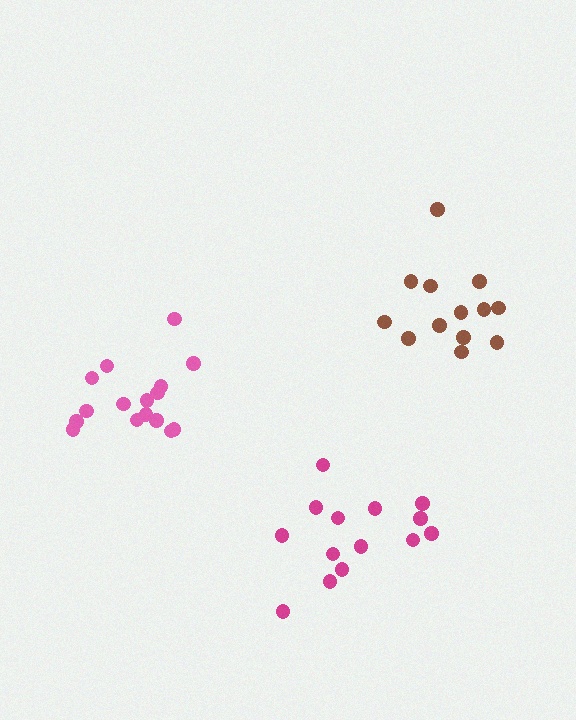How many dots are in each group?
Group 1: 13 dots, Group 2: 14 dots, Group 3: 16 dots (43 total).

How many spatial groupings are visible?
There are 3 spatial groupings.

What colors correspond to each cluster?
The clusters are colored: brown, magenta, pink.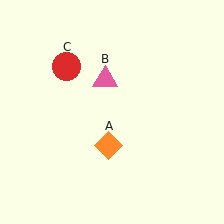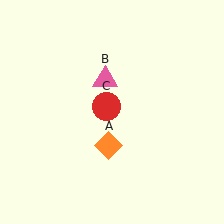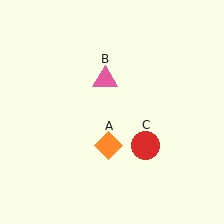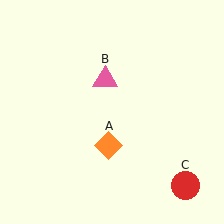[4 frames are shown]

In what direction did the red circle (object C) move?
The red circle (object C) moved down and to the right.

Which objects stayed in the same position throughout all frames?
Orange diamond (object A) and pink triangle (object B) remained stationary.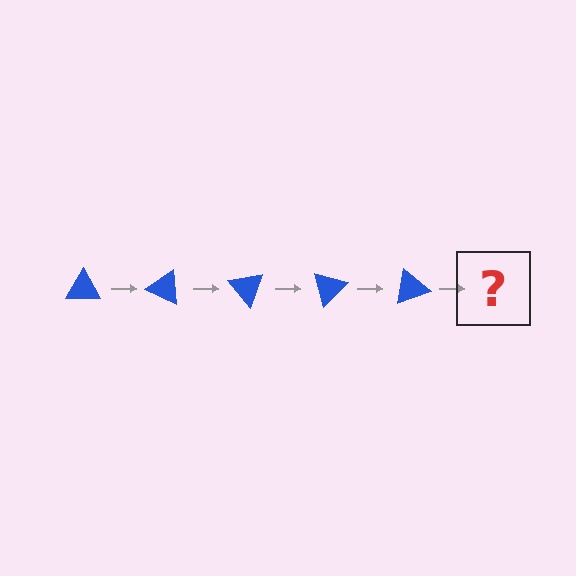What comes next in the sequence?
The next element should be a blue triangle rotated 125 degrees.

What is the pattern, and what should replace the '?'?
The pattern is that the triangle rotates 25 degrees each step. The '?' should be a blue triangle rotated 125 degrees.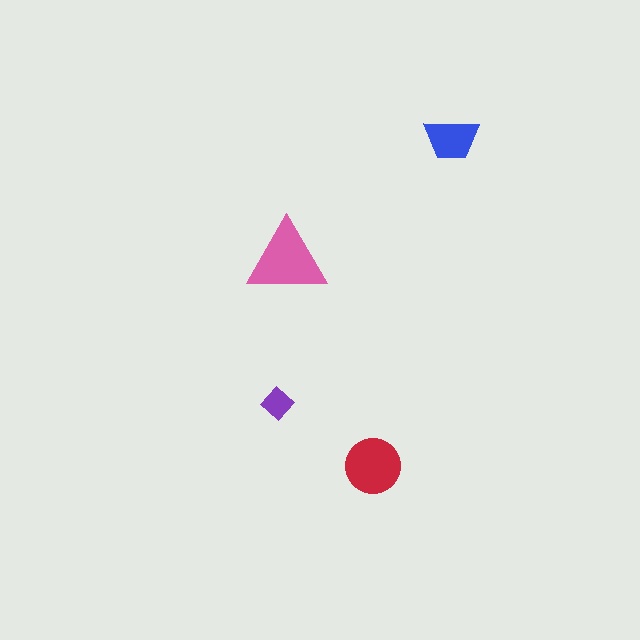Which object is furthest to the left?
The purple diamond is leftmost.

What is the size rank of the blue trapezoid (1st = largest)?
3rd.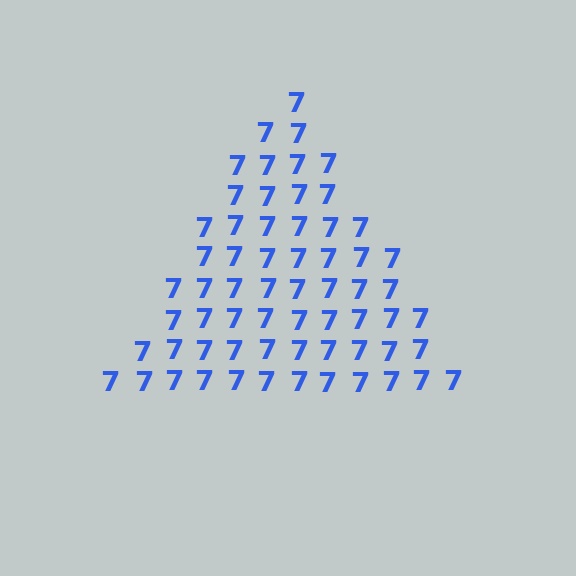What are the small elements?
The small elements are digit 7's.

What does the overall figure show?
The overall figure shows a triangle.